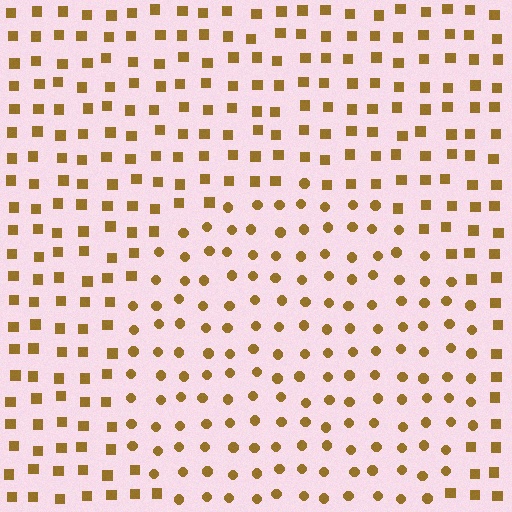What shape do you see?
I see a circle.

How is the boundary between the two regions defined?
The boundary is defined by a change in element shape: circles inside vs. squares outside. All elements share the same color and spacing.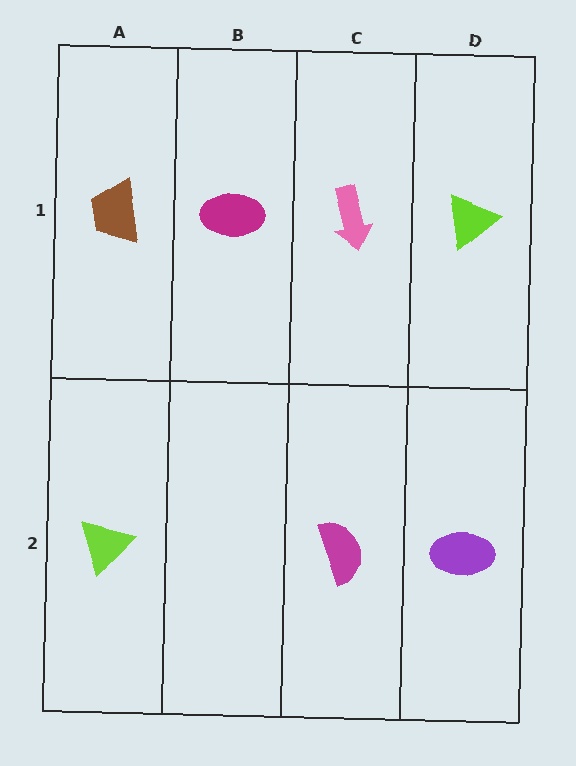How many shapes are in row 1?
4 shapes.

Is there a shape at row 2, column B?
No, that cell is empty.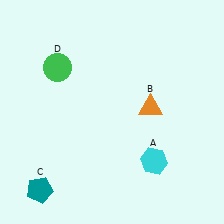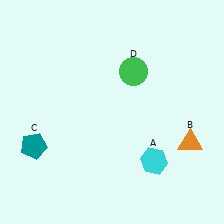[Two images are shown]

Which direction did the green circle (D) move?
The green circle (D) moved right.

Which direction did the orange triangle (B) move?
The orange triangle (B) moved right.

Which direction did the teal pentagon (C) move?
The teal pentagon (C) moved up.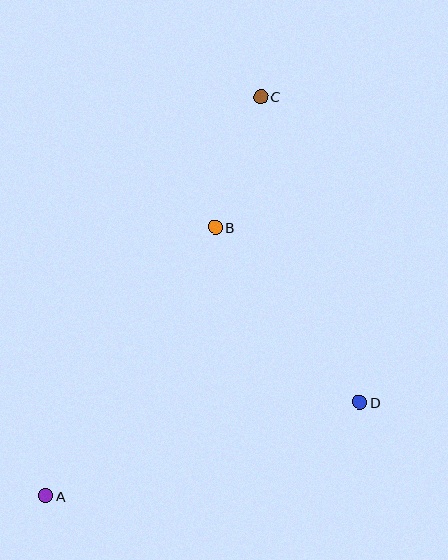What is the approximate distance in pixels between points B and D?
The distance between B and D is approximately 227 pixels.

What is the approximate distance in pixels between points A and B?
The distance between A and B is approximately 317 pixels.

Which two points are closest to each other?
Points B and C are closest to each other.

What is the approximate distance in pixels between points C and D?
The distance between C and D is approximately 321 pixels.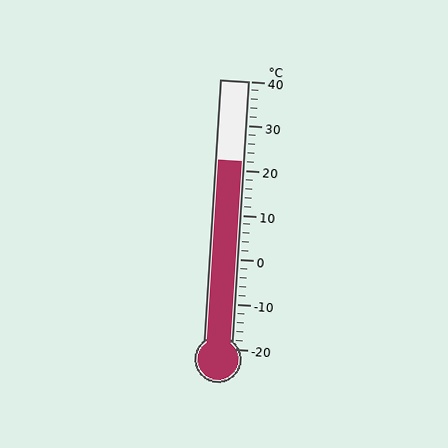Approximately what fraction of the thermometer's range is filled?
The thermometer is filled to approximately 70% of its range.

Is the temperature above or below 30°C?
The temperature is below 30°C.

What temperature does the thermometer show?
The thermometer shows approximately 22°C.